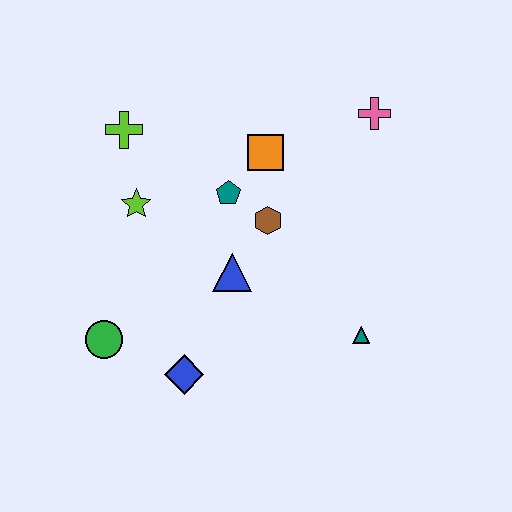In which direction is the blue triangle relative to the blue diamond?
The blue triangle is above the blue diamond.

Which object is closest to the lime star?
The lime cross is closest to the lime star.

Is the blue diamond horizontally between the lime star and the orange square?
Yes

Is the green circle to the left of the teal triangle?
Yes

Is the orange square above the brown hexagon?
Yes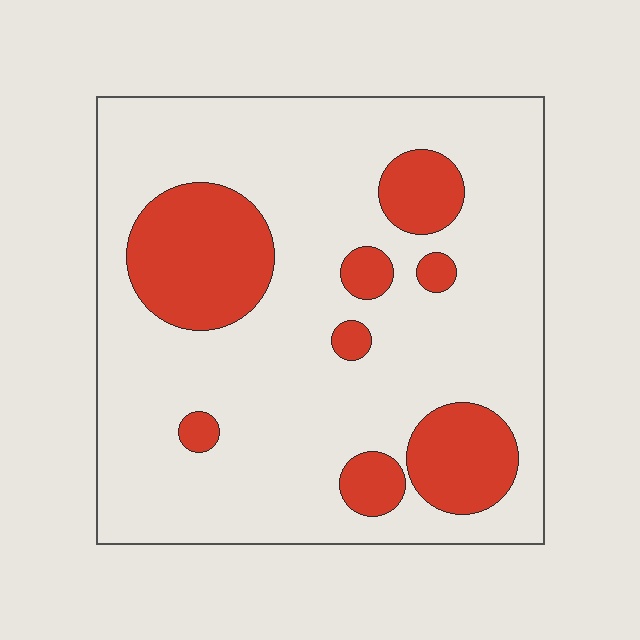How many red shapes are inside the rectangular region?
8.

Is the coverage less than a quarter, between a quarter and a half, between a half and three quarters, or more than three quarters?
Less than a quarter.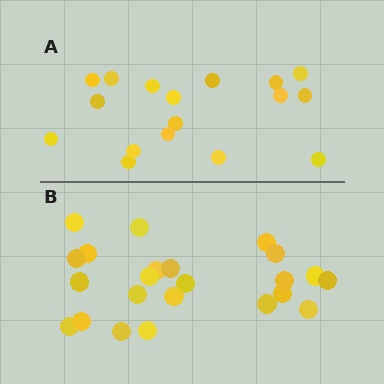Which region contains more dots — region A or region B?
Region B (the bottom region) has more dots.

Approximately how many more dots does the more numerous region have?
Region B has about 6 more dots than region A.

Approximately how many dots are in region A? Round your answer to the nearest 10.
About 20 dots. (The exact count is 17, which rounds to 20.)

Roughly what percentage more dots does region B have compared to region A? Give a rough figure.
About 35% more.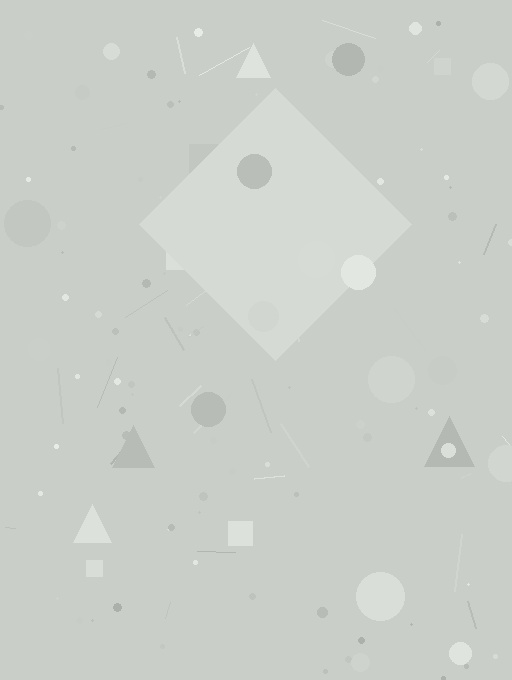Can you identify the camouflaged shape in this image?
The camouflaged shape is a diamond.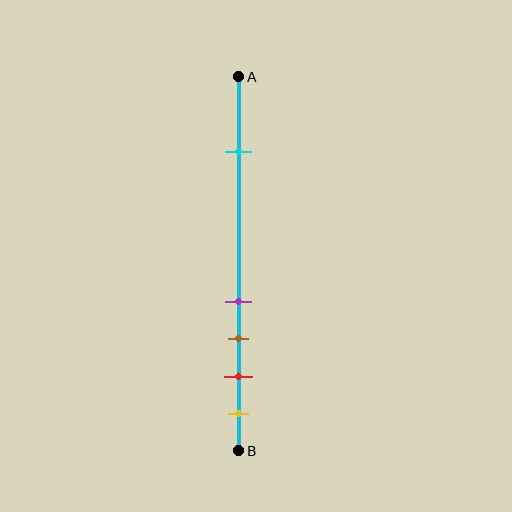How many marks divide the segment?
There are 5 marks dividing the segment.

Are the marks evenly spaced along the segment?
No, the marks are not evenly spaced.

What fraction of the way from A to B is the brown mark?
The brown mark is approximately 70% (0.7) of the way from A to B.